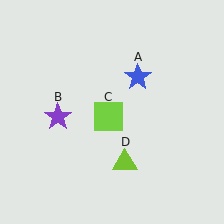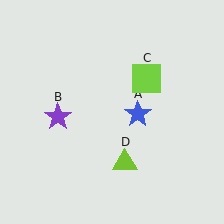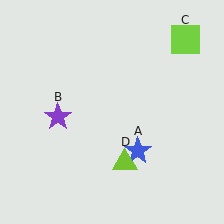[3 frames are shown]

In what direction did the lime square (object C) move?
The lime square (object C) moved up and to the right.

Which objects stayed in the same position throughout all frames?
Purple star (object B) and lime triangle (object D) remained stationary.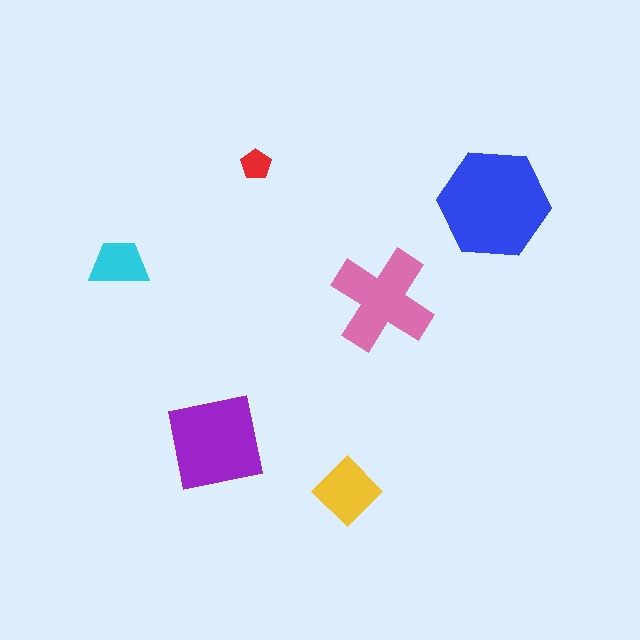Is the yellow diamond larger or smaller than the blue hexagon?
Smaller.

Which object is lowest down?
The yellow diamond is bottommost.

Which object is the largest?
The blue hexagon.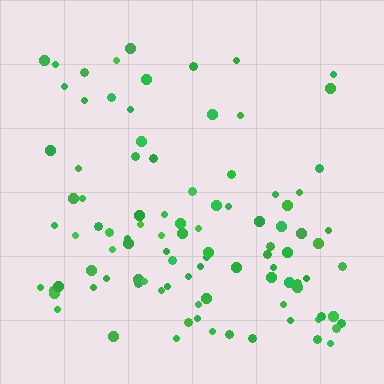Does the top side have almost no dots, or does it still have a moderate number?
Still a moderate number, just noticeably fewer than the bottom.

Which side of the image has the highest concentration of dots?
The bottom.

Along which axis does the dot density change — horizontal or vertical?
Vertical.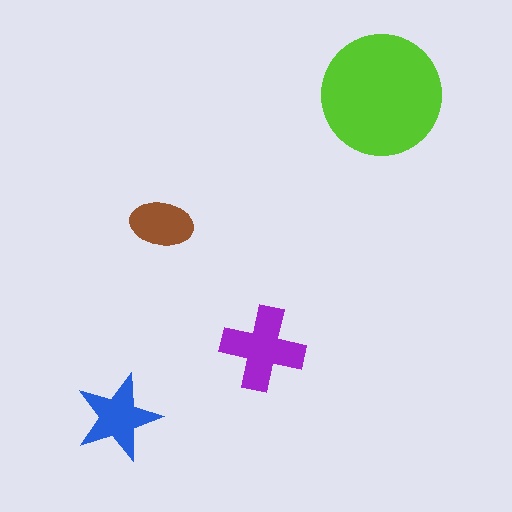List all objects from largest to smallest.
The lime circle, the purple cross, the blue star, the brown ellipse.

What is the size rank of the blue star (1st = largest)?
3rd.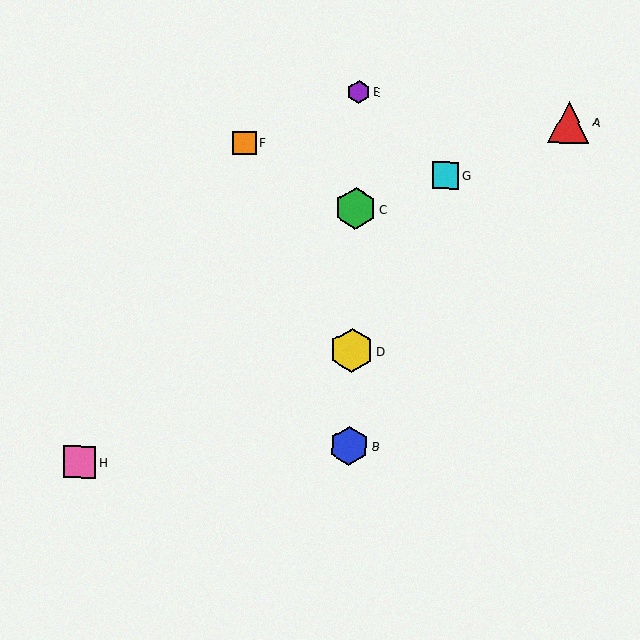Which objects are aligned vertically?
Objects B, C, D, E are aligned vertically.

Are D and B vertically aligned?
Yes, both are at x≈352.